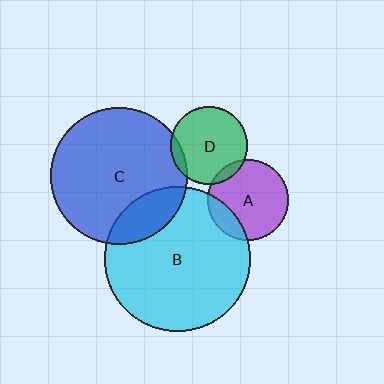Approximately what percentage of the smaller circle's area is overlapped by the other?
Approximately 20%.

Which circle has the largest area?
Circle B (cyan).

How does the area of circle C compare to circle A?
Approximately 2.9 times.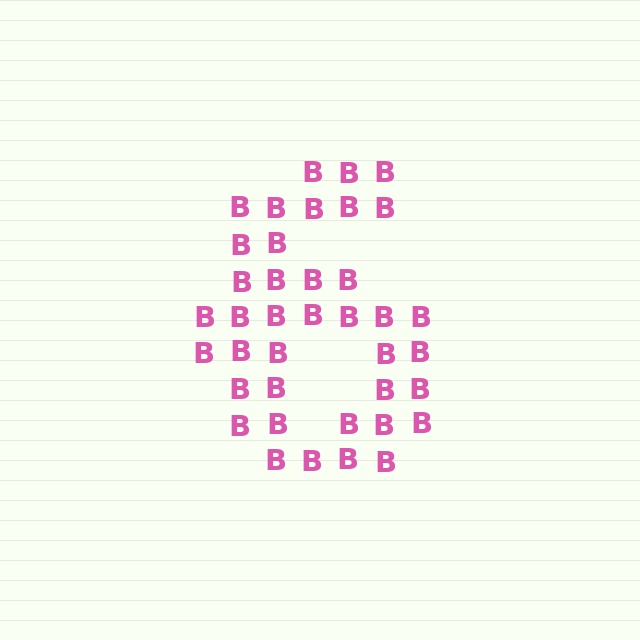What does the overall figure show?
The overall figure shows the digit 6.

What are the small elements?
The small elements are letter B's.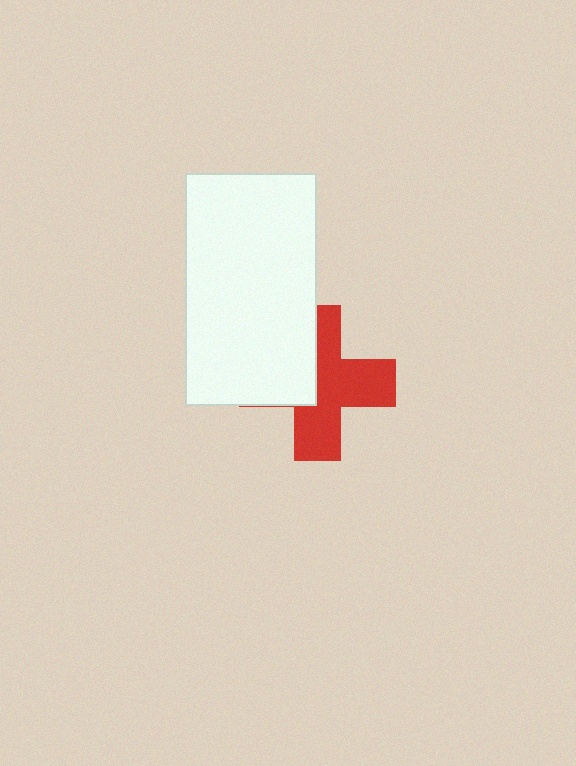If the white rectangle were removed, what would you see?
You would see the complete red cross.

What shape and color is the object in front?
The object in front is a white rectangle.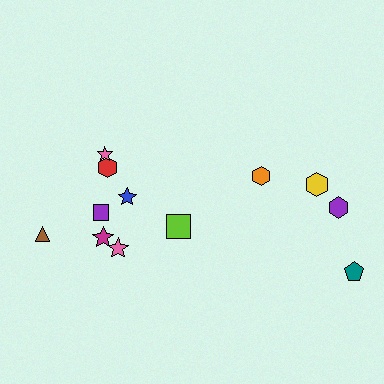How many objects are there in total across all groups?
There are 12 objects.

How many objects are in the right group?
There are 4 objects.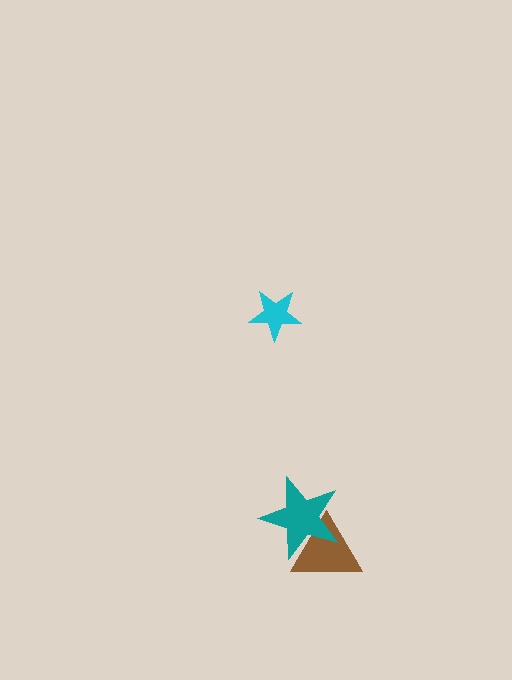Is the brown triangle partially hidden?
Yes, it is partially covered by another shape.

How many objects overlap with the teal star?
1 object overlaps with the teal star.